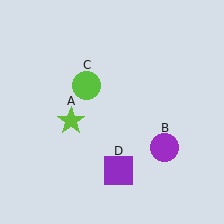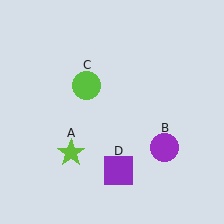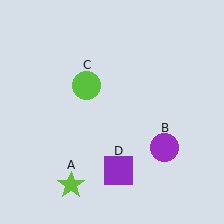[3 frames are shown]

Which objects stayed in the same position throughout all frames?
Purple circle (object B) and lime circle (object C) and purple square (object D) remained stationary.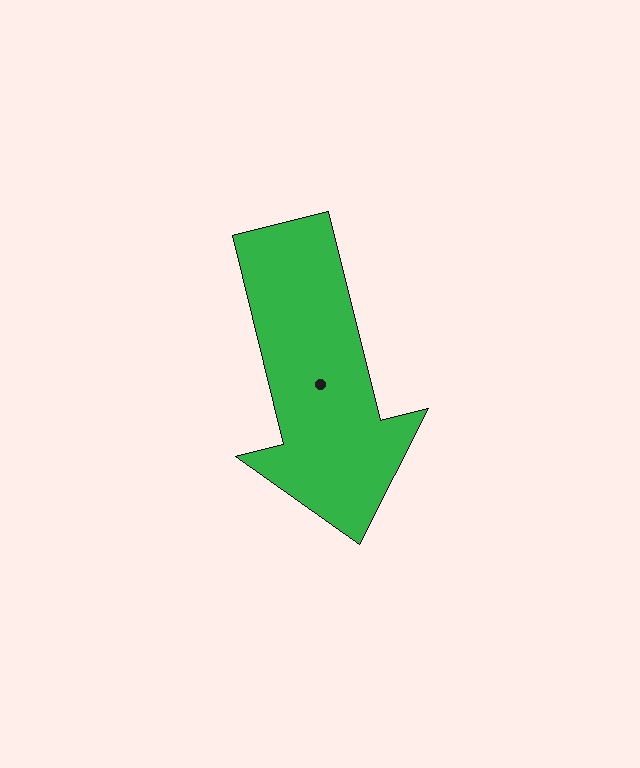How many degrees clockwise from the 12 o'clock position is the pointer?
Approximately 166 degrees.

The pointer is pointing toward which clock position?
Roughly 6 o'clock.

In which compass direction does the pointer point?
South.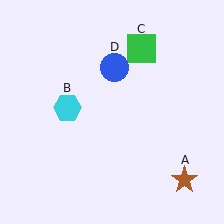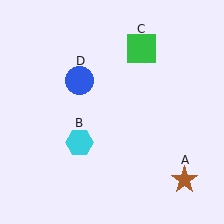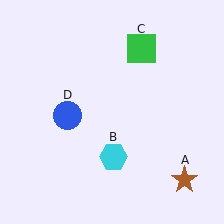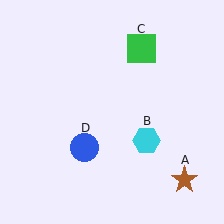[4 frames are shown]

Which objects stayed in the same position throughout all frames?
Brown star (object A) and green square (object C) remained stationary.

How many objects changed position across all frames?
2 objects changed position: cyan hexagon (object B), blue circle (object D).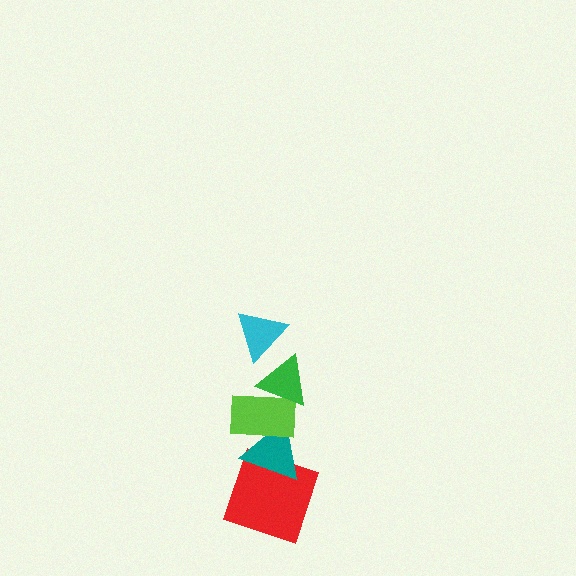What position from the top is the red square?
The red square is 5th from the top.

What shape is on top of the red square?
The teal triangle is on top of the red square.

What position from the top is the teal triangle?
The teal triangle is 4th from the top.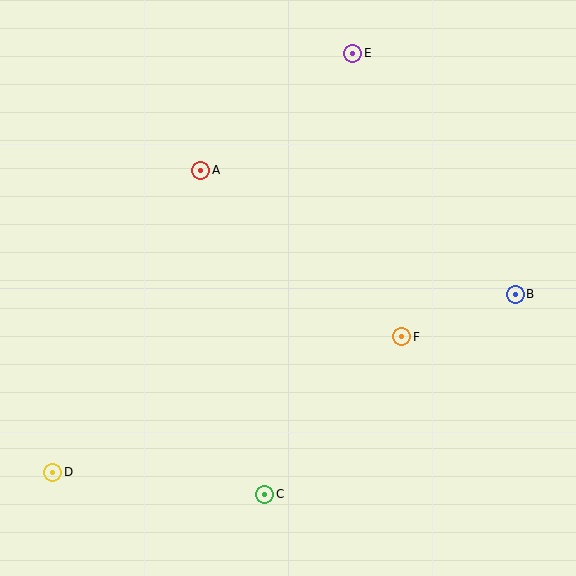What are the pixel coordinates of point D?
Point D is at (53, 472).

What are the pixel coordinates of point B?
Point B is at (515, 294).